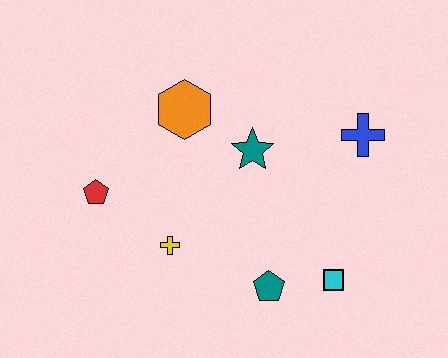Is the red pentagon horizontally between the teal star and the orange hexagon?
No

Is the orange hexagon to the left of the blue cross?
Yes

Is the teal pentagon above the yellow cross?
No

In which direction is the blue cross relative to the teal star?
The blue cross is to the right of the teal star.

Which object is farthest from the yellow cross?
The blue cross is farthest from the yellow cross.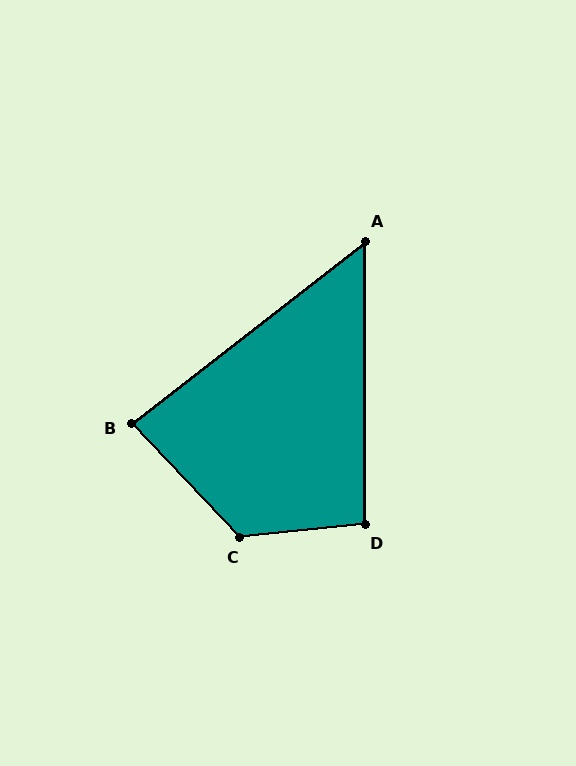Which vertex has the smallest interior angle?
A, at approximately 52 degrees.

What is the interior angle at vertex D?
Approximately 96 degrees (obtuse).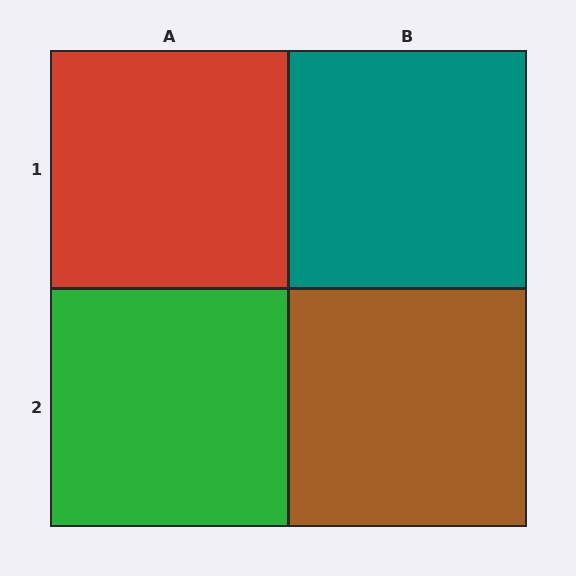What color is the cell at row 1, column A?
Red.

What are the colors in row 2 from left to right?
Green, brown.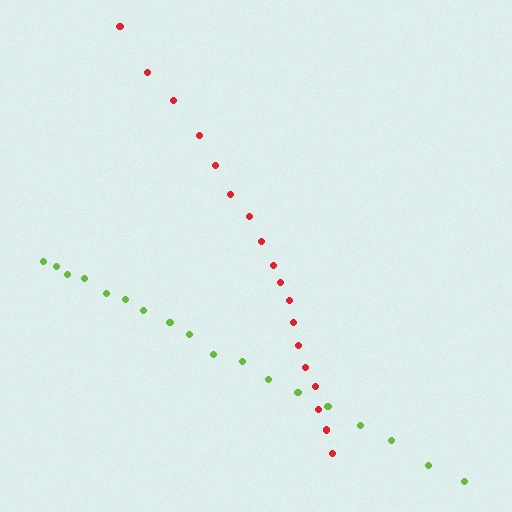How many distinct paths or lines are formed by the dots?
There are 2 distinct paths.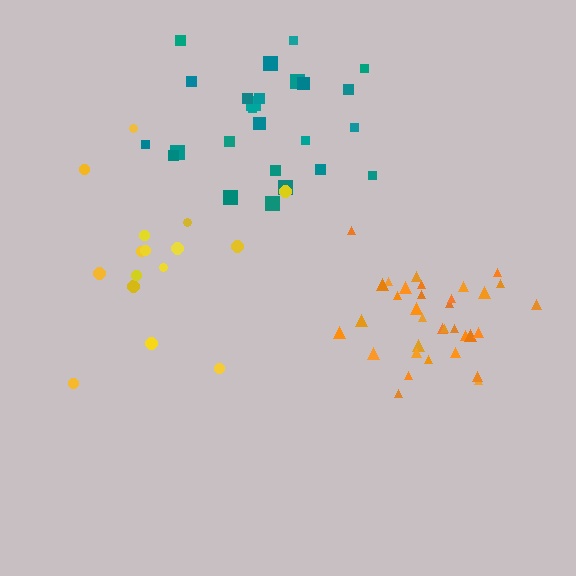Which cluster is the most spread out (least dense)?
Yellow.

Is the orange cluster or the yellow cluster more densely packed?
Orange.